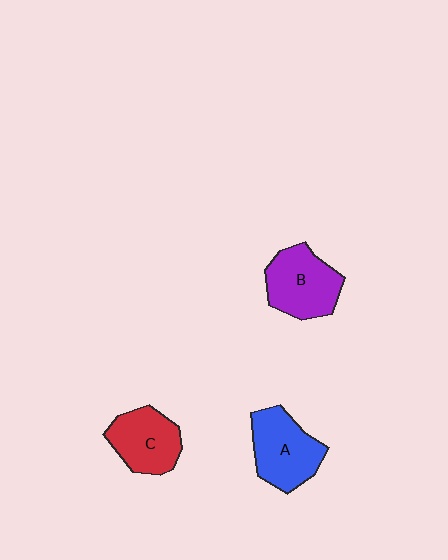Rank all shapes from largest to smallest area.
From largest to smallest: A (blue), B (purple), C (red).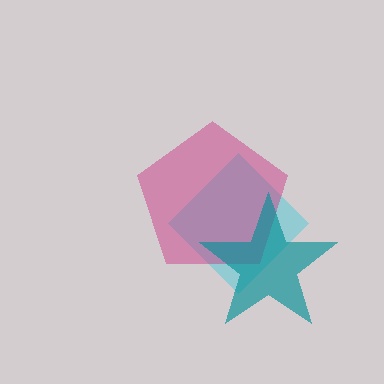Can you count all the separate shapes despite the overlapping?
Yes, there are 3 separate shapes.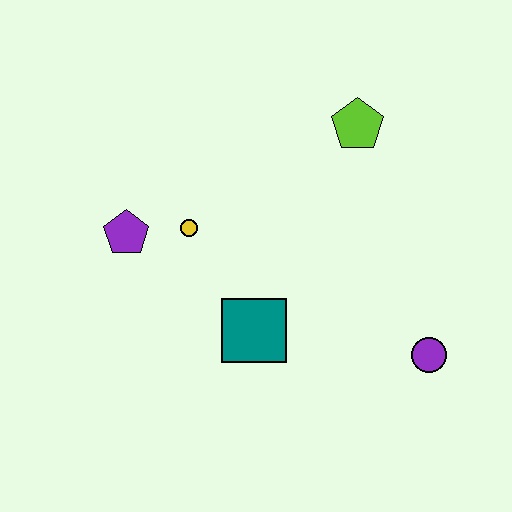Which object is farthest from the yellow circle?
The purple circle is farthest from the yellow circle.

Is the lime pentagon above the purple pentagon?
Yes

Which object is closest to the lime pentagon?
The yellow circle is closest to the lime pentagon.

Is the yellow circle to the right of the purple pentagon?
Yes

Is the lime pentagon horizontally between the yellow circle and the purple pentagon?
No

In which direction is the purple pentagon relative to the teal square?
The purple pentagon is to the left of the teal square.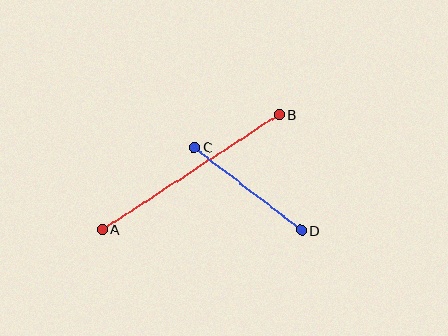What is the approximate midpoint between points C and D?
The midpoint is at approximately (248, 189) pixels.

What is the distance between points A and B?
The distance is approximately 211 pixels.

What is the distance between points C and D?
The distance is approximately 135 pixels.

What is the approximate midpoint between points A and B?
The midpoint is at approximately (191, 172) pixels.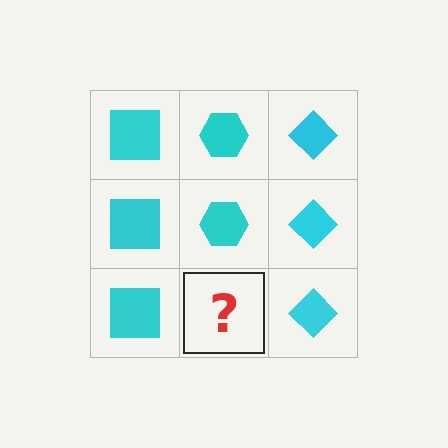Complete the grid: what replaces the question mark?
The question mark should be replaced with a cyan hexagon.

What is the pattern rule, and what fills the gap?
The rule is that each column has a consistent shape. The gap should be filled with a cyan hexagon.